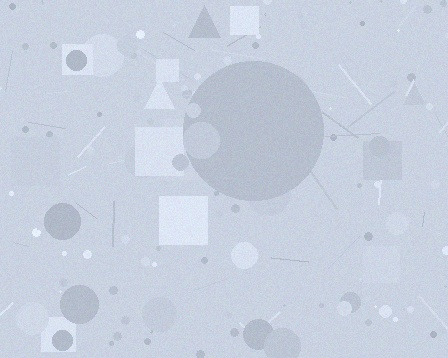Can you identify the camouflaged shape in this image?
The camouflaged shape is a circle.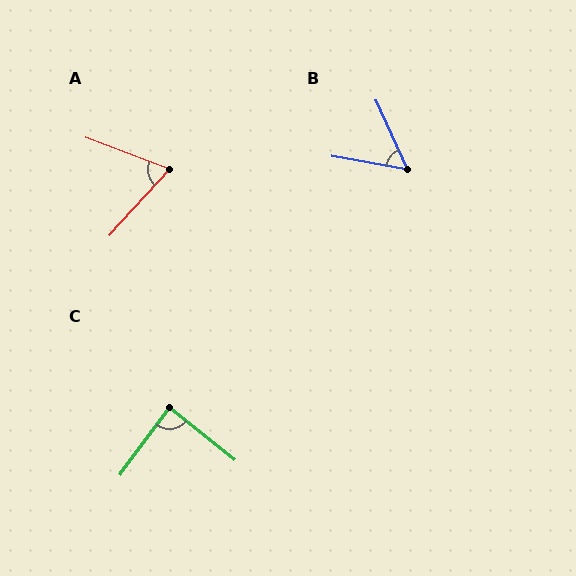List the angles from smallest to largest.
B (56°), A (68°), C (88°).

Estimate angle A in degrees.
Approximately 68 degrees.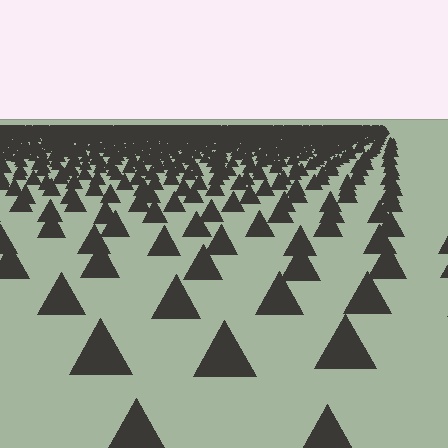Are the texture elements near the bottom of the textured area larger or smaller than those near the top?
Larger. Near the bottom, elements are closer to the viewer and appear at a bigger on-screen size.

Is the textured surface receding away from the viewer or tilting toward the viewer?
The surface is receding away from the viewer. Texture elements get smaller and denser toward the top.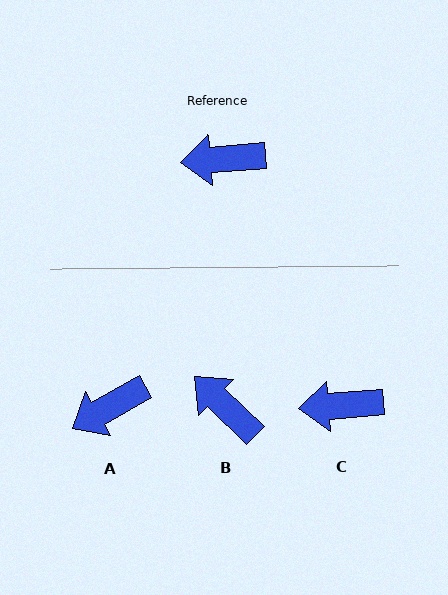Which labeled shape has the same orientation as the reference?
C.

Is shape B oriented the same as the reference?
No, it is off by about 49 degrees.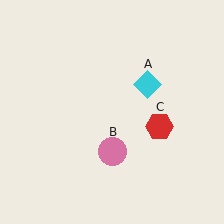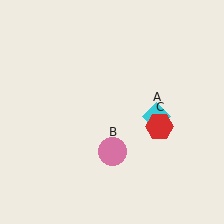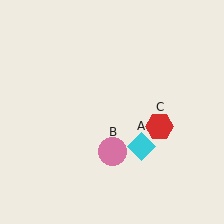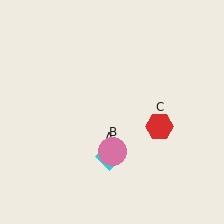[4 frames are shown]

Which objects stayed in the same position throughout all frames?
Pink circle (object B) and red hexagon (object C) remained stationary.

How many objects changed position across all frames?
1 object changed position: cyan diamond (object A).